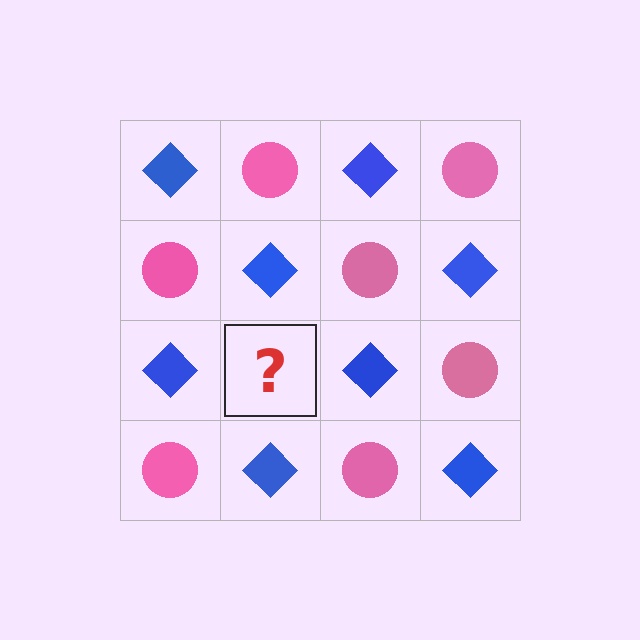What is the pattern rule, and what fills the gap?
The rule is that it alternates blue diamond and pink circle in a checkerboard pattern. The gap should be filled with a pink circle.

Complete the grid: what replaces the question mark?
The question mark should be replaced with a pink circle.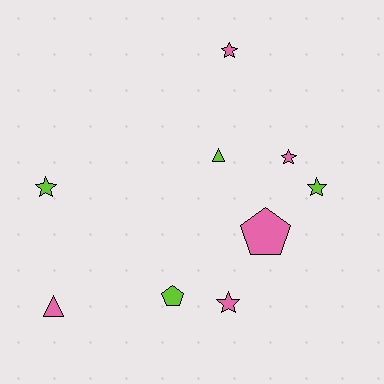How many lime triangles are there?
There is 1 lime triangle.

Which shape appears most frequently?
Star, with 5 objects.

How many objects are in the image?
There are 9 objects.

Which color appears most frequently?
Pink, with 5 objects.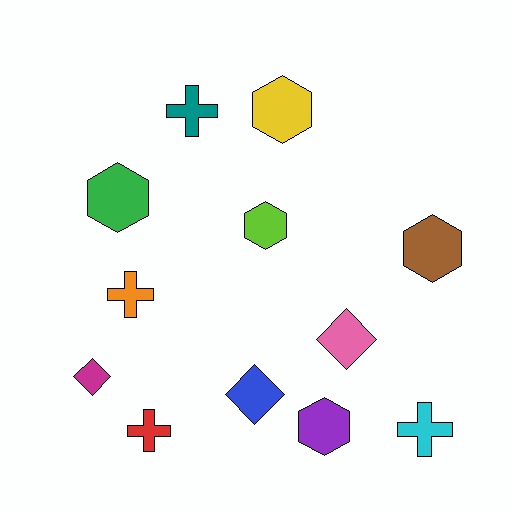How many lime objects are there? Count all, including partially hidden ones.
There is 1 lime object.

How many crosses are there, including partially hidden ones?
There are 4 crosses.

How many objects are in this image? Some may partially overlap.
There are 12 objects.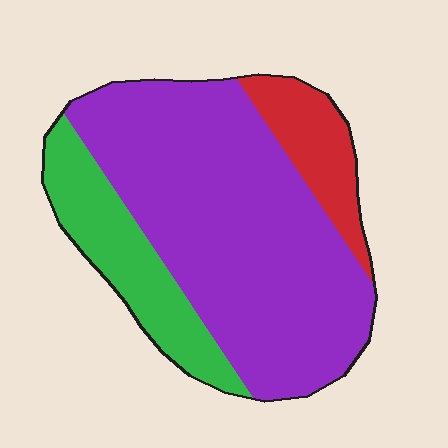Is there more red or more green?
Green.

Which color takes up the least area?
Red, at roughly 15%.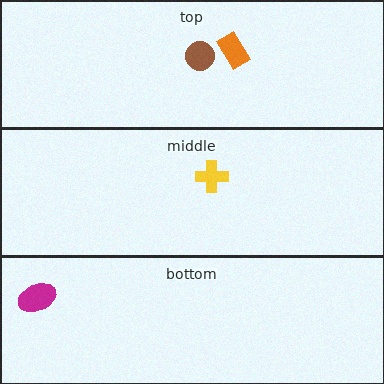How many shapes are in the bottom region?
1.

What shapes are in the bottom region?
The magenta ellipse.